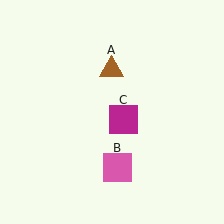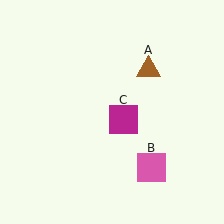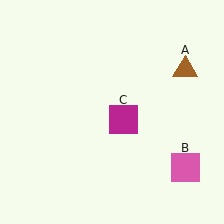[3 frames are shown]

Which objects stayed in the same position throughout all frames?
Magenta square (object C) remained stationary.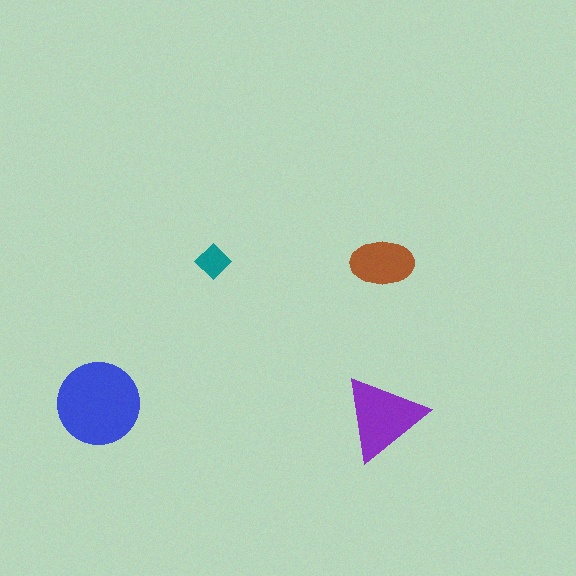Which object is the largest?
The blue circle.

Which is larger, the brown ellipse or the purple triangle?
The purple triangle.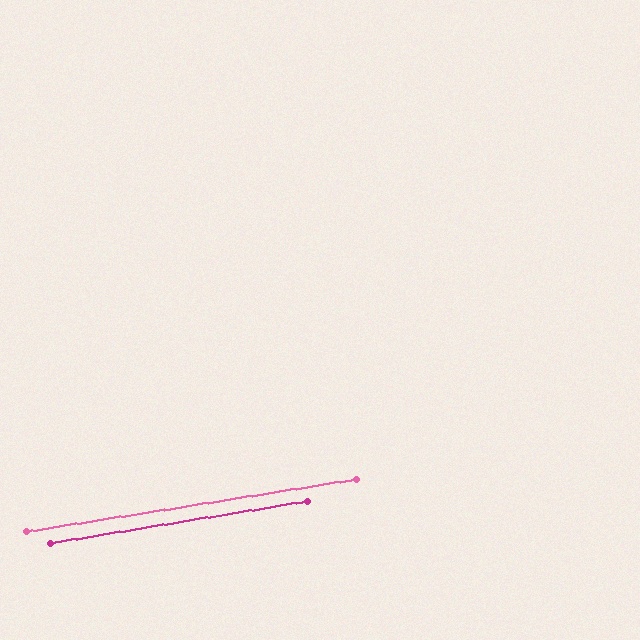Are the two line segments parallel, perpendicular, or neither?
Parallel — their directions differ by only 0.3°.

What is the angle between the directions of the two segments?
Approximately 0 degrees.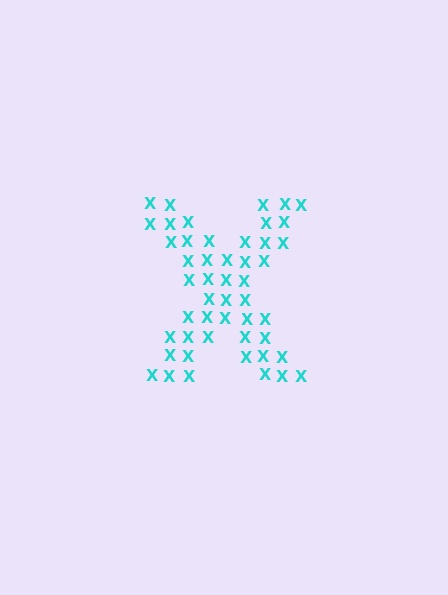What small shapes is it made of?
It is made of small letter X's.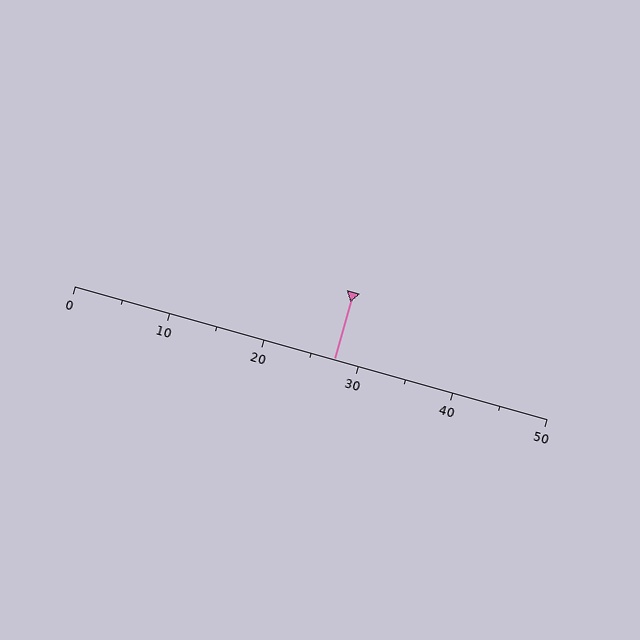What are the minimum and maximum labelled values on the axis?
The axis runs from 0 to 50.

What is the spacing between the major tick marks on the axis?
The major ticks are spaced 10 apart.